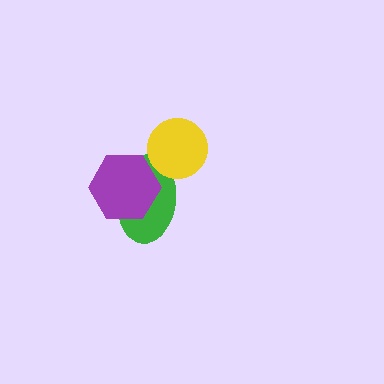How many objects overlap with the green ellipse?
2 objects overlap with the green ellipse.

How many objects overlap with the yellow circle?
1 object overlaps with the yellow circle.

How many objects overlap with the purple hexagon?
1 object overlaps with the purple hexagon.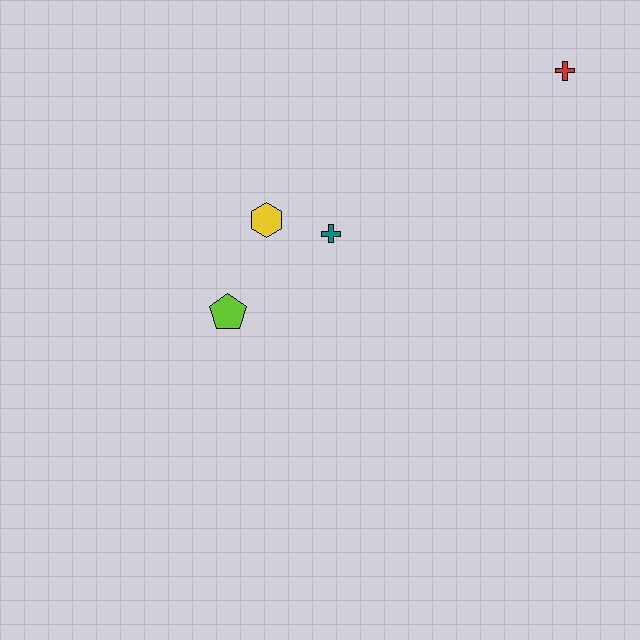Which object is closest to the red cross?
The teal cross is closest to the red cross.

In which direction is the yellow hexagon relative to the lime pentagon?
The yellow hexagon is above the lime pentagon.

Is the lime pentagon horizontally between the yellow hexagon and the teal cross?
No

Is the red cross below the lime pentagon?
No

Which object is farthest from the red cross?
The lime pentagon is farthest from the red cross.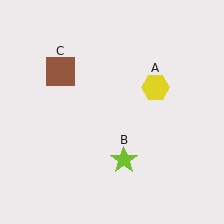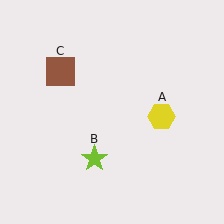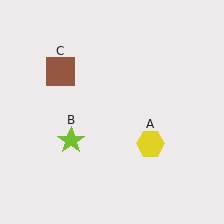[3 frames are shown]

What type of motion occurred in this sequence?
The yellow hexagon (object A), lime star (object B) rotated clockwise around the center of the scene.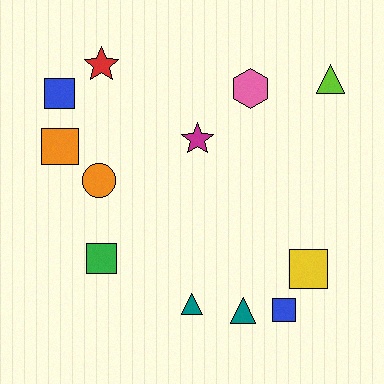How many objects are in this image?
There are 12 objects.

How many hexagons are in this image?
There is 1 hexagon.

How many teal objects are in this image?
There are 2 teal objects.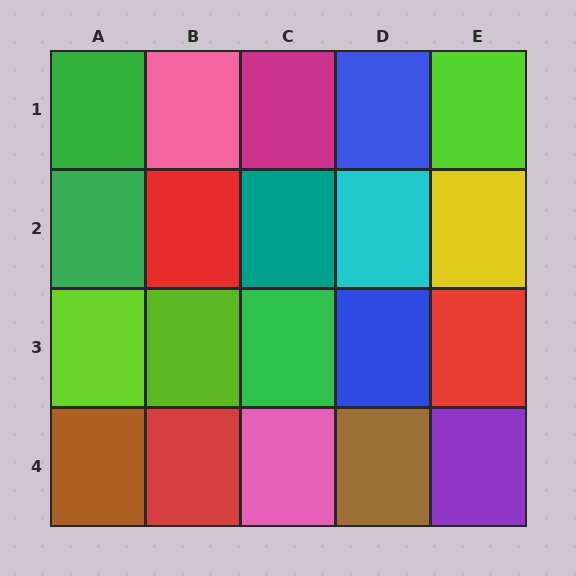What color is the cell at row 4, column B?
Red.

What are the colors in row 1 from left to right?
Green, pink, magenta, blue, lime.